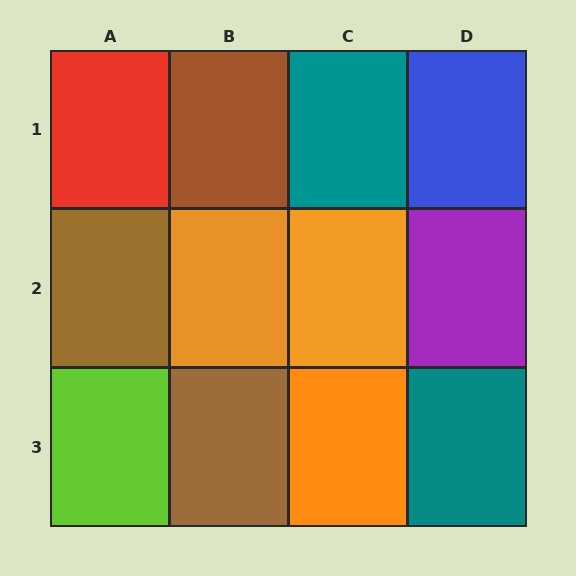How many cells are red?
1 cell is red.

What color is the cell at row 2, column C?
Orange.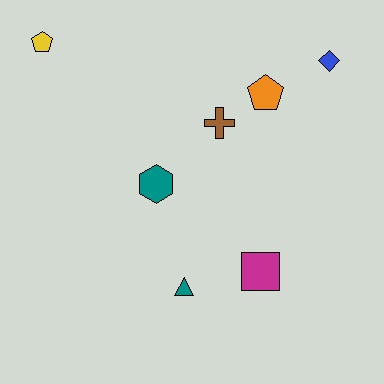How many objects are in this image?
There are 7 objects.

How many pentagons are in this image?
There are 2 pentagons.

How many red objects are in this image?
There are no red objects.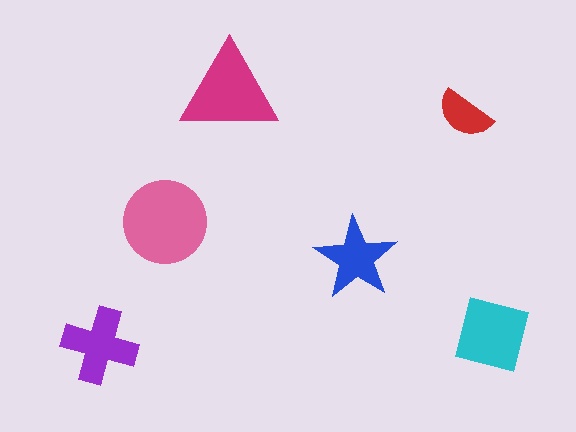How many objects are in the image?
There are 6 objects in the image.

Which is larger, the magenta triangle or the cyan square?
The magenta triangle.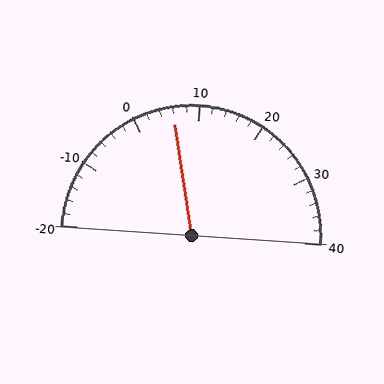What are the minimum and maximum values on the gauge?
The gauge ranges from -20 to 40.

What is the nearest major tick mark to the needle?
The nearest major tick mark is 10.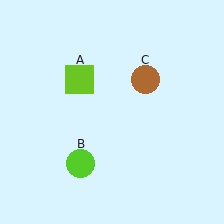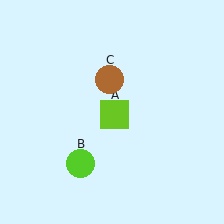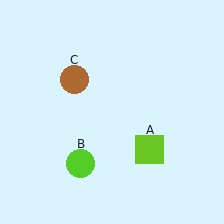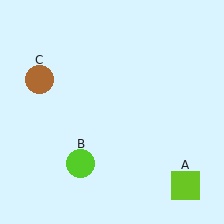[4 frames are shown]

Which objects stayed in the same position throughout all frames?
Lime circle (object B) remained stationary.